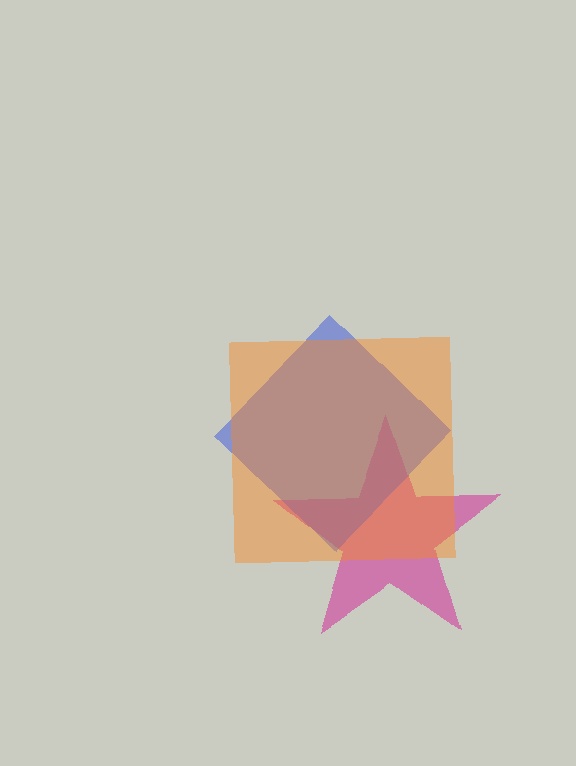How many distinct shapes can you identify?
There are 3 distinct shapes: a magenta star, a blue diamond, an orange square.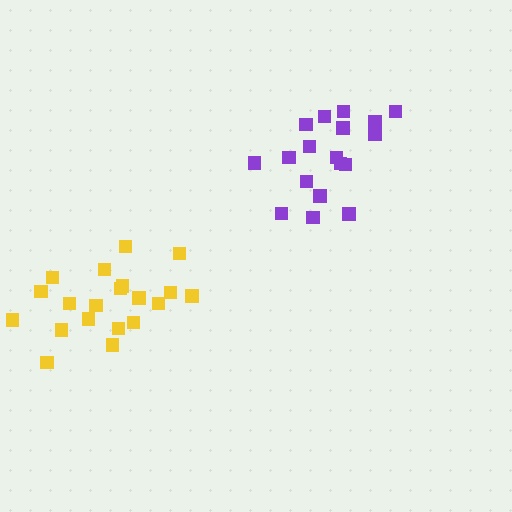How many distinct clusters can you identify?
There are 2 distinct clusters.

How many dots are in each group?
Group 1: 18 dots, Group 2: 20 dots (38 total).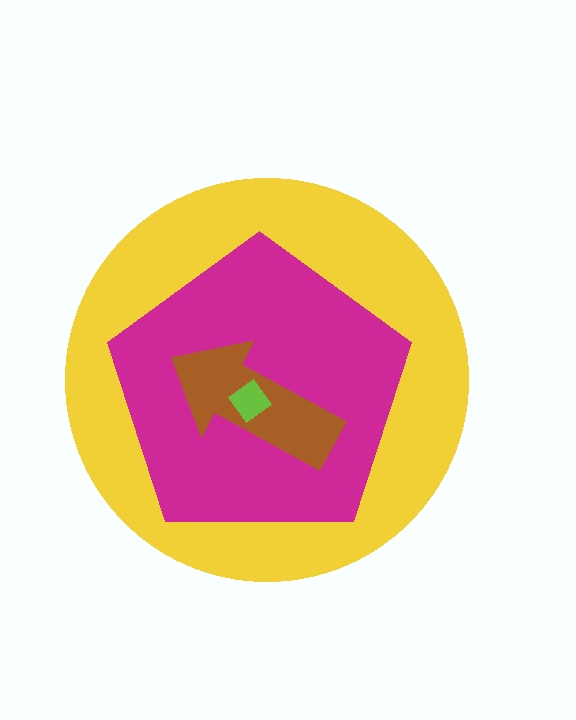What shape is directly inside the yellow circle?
The magenta pentagon.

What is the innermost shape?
The lime diamond.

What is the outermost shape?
The yellow circle.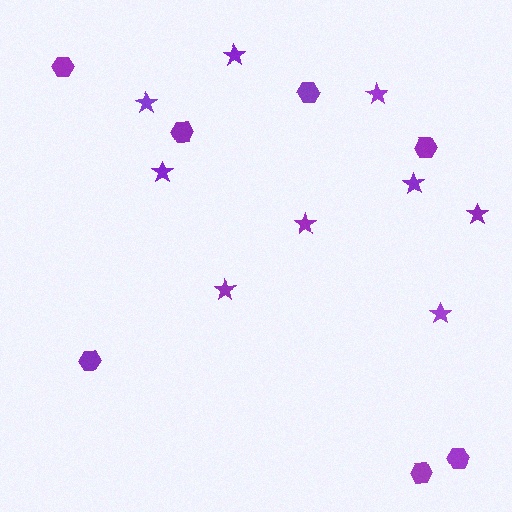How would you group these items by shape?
There are 2 groups: one group of hexagons (7) and one group of stars (9).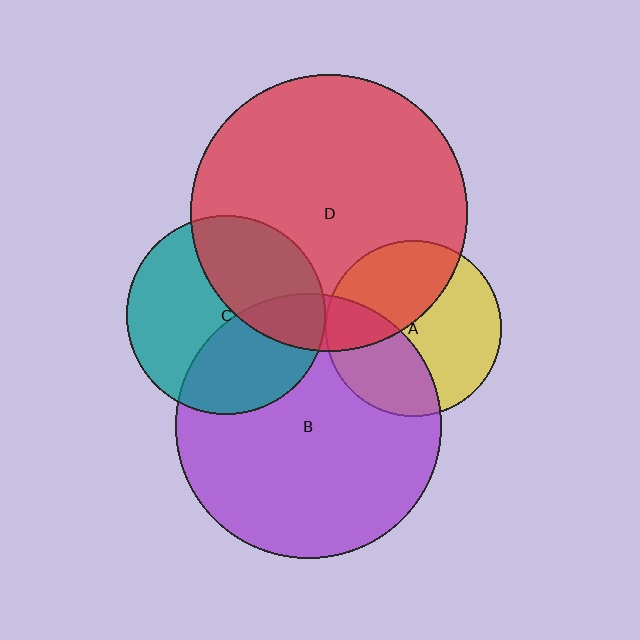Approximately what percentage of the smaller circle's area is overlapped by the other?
Approximately 40%.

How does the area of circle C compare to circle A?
Approximately 1.3 times.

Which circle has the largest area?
Circle D (red).